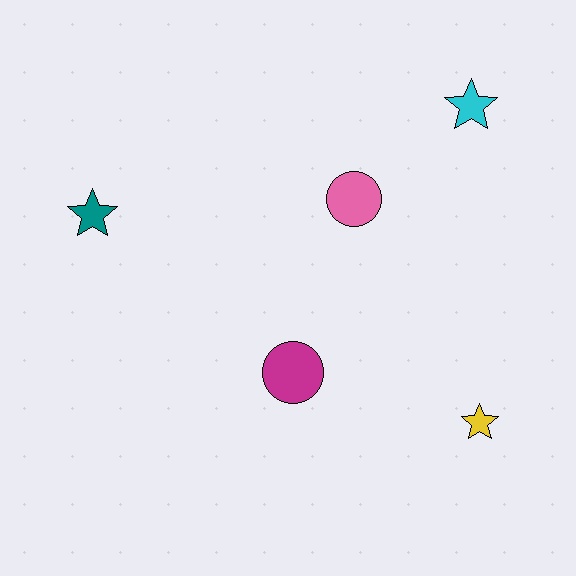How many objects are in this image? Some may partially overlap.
There are 5 objects.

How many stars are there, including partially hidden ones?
There are 3 stars.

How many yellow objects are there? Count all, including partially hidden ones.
There is 1 yellow object.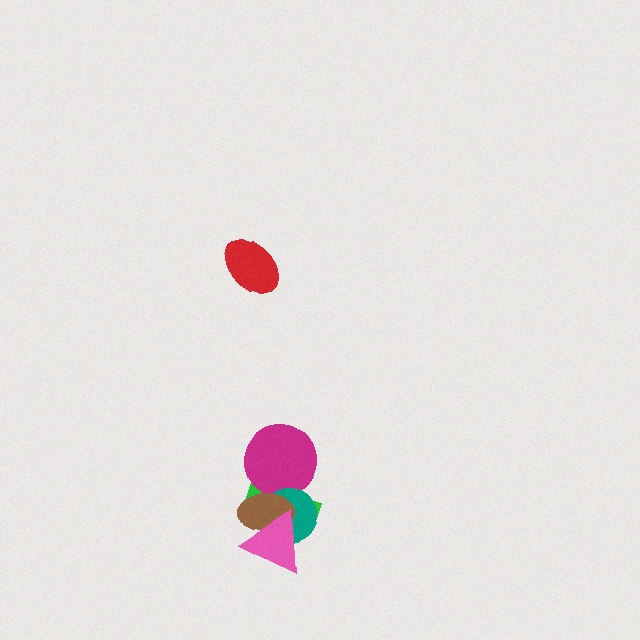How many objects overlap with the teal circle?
4 objects overlap with the teal circle.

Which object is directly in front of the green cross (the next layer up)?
The magenta circle is directly in front of the green cross.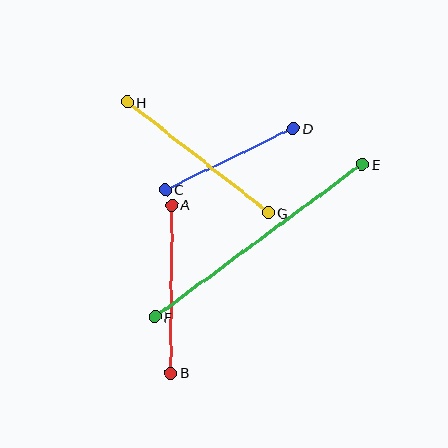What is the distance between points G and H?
The distance is approximately 180 pixels.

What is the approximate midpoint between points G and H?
The midpoint is at approximately (198, 158) pixels.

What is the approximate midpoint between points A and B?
The midpoint is at approximately (171, 289) pixels.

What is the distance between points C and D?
The distance is approximately 142 pixels.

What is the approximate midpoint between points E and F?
The midpoint is at approximately (259, 241) pixels.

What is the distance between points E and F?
The distance is approximately 258 pixels.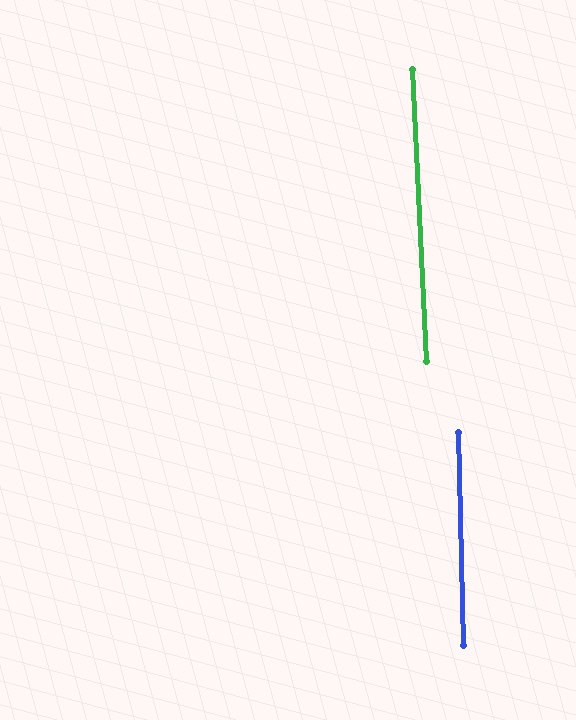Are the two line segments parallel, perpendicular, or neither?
Parallel — their directions differ by only 1.4°.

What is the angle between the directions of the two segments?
Approximately 1 degree.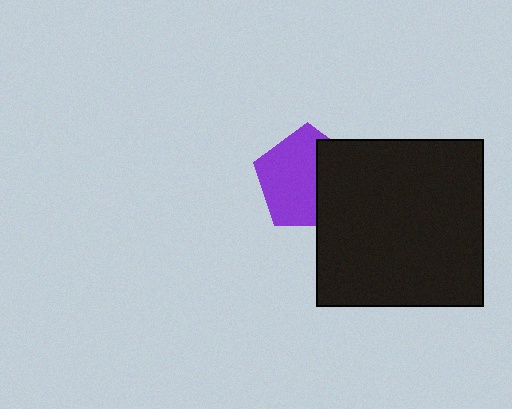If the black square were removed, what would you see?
You would see the complete purple pentagon.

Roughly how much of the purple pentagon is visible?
About half of it is visible (roughly 61%).